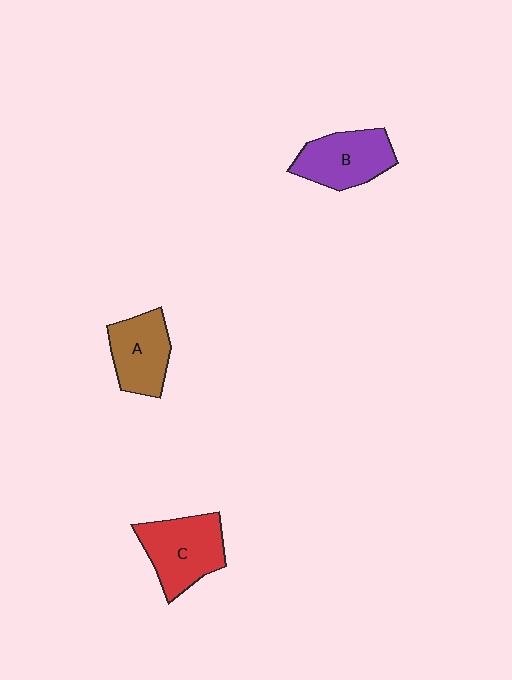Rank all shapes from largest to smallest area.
From largest to smallest: C (red), B (purple), A (brown).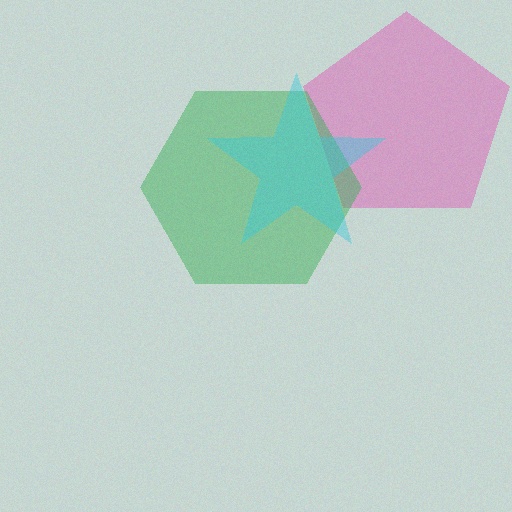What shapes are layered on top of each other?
The layered shapes are: a pink pentagon, a green hexagon, a cyan star.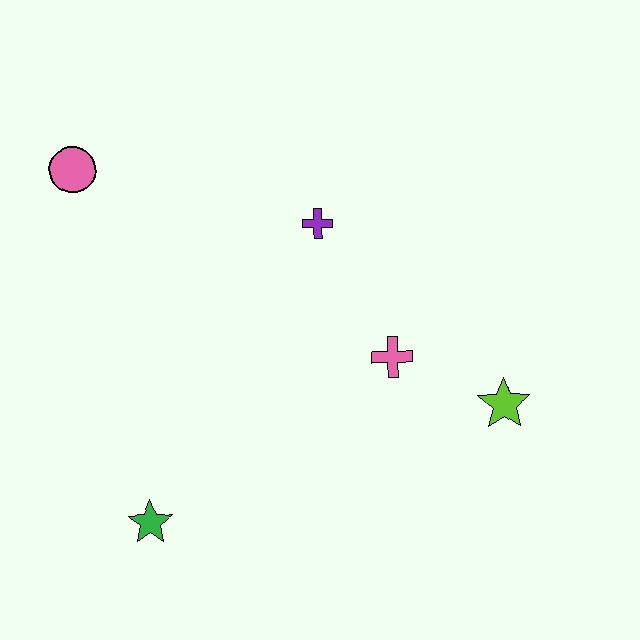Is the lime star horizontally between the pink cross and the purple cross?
No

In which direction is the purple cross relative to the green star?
The purple cross is above the green star.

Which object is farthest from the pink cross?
The pink circle is farthest from the pink cross.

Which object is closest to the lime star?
The pink cross is closest to the lime star.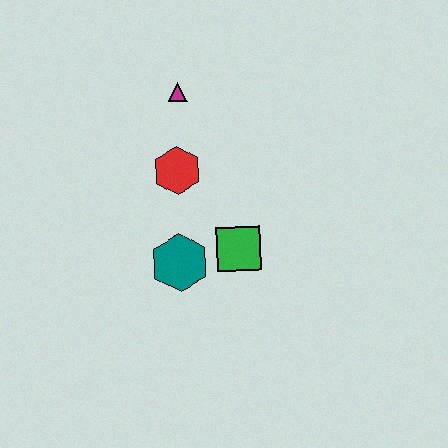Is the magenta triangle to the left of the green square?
Yes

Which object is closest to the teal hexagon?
The green square is closest to the teal hexagon.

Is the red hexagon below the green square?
No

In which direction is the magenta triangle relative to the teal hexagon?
The magenta triangle is above the teal hexagon.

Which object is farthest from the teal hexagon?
The magenta triangle is farthest from the teal hexagon.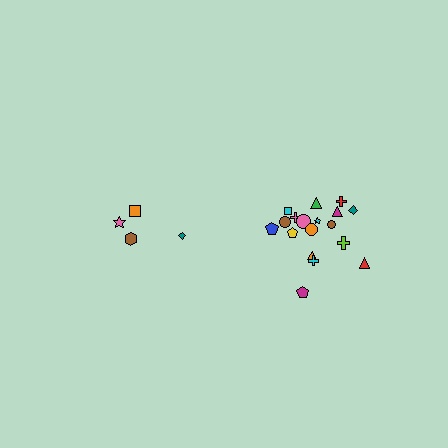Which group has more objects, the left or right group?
The right group.